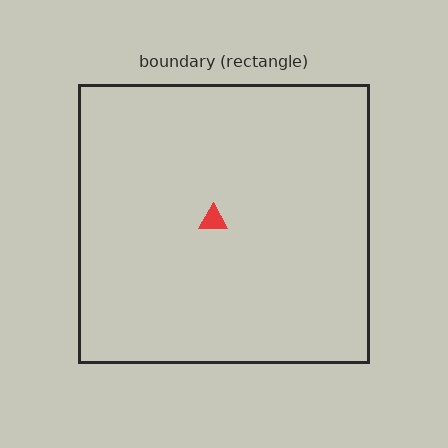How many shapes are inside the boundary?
1 inside, 0 outside.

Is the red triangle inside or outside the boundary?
Inside.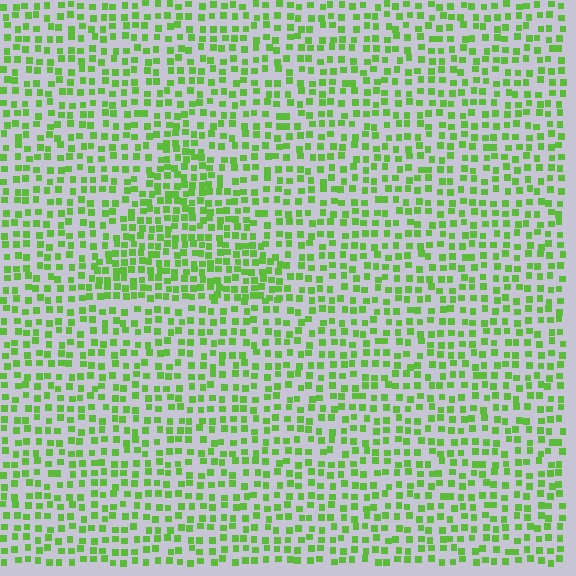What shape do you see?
I see a triangle.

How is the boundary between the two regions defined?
The boundary is defined by a change in element density (approximately 1.6x ratio). All elements are the same color, size, and shape.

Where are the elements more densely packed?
The elements are more densely packed inside the triangle boundary.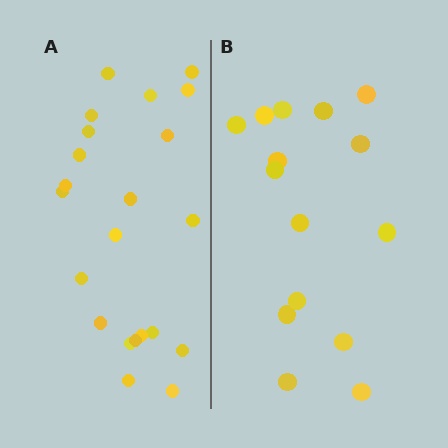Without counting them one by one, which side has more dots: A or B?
Region A (the left region) has more dots.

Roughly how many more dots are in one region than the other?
Region A has roughly 8 or so more dots than region B.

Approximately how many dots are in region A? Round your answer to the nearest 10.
About 20 dots. (The exact count is 22, which rounds to 20.)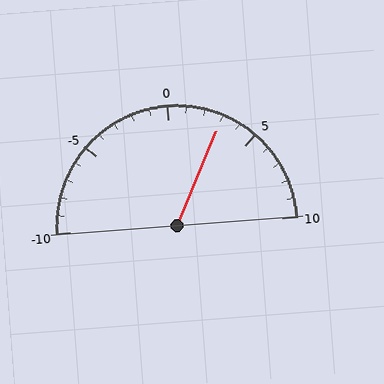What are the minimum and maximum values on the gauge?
The gauge ranges from -10 to 10.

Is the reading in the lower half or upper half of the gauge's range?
The reading is in the upper half of the range (-10 to 10).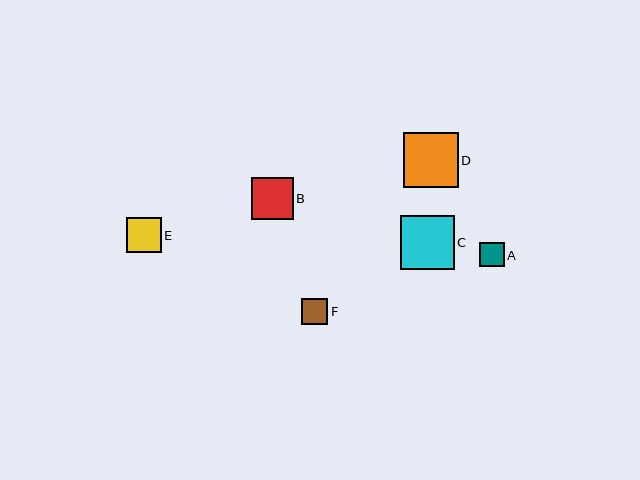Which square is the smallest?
Square A is the smallest with a size of approximately 25 pixels.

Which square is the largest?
Square D is the largest with a size of approximately 55 pixels.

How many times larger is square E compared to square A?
Square E is approximately 1.4 times the size of square A.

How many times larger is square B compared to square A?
Square B is approximately 1.7 times the size of square A.